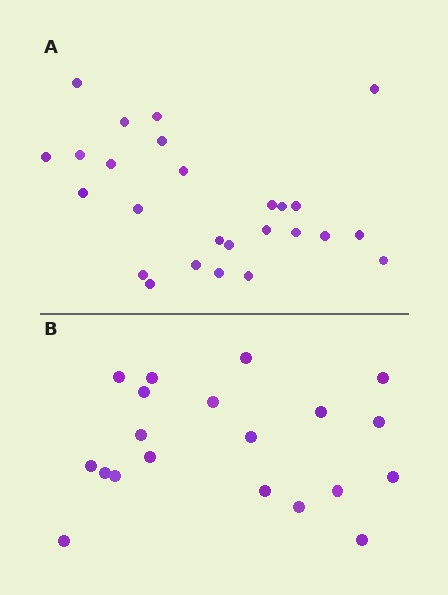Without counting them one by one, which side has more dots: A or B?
Region A (the top region) has more dots.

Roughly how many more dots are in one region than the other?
Region A has about 6 more dots than region B.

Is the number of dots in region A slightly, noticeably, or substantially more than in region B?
Region A has noticeably more, but not dramatically so. The ratio is roughly 1.3 to 1.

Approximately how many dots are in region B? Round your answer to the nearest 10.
About 20 dots.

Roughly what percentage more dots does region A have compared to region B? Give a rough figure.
About 30% more.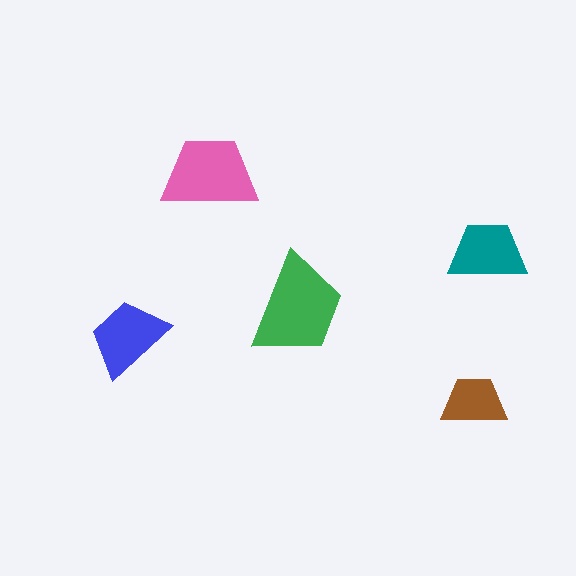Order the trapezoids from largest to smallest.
the green one, the pink one, the blue one, the teal one, the brown one.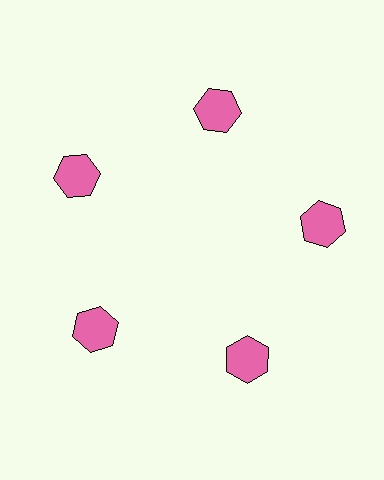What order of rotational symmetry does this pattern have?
This pattern has 5-fold rotational symmetry.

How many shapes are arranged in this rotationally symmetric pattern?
There are 5 shapes, arranged in 5 groups of 1.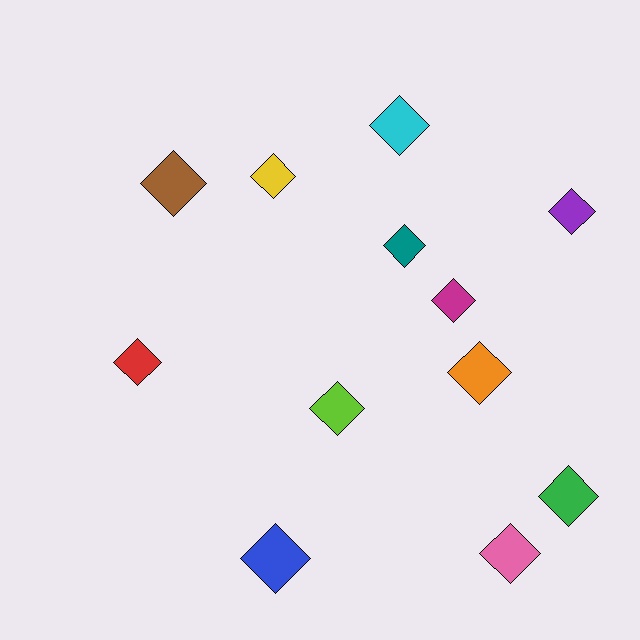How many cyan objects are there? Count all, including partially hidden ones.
There is 1 cyan object.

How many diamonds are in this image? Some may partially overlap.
There are 12 diamonds.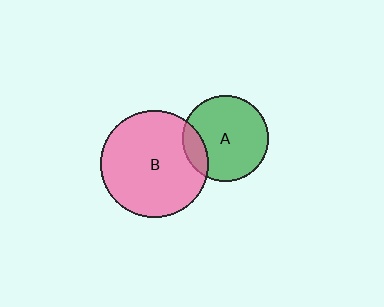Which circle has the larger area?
Circle B (pink).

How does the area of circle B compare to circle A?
Approximately 1.6 times.